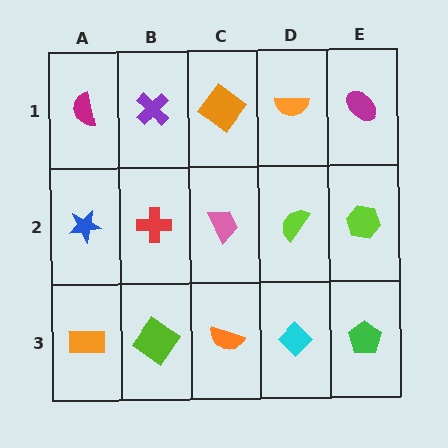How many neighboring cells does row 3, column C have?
3.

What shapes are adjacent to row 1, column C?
A pink trapezoid (row 2, column C), a purple cross (row 1, column B), an orange semicircle (row 1, column D).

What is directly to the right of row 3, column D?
A green pentagon.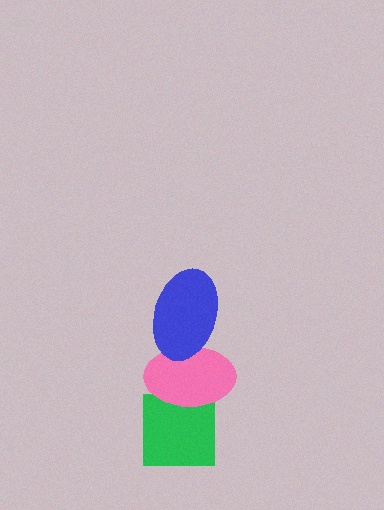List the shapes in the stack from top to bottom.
From top to bottom: the blue ellipse, the pink ellipse, the green square.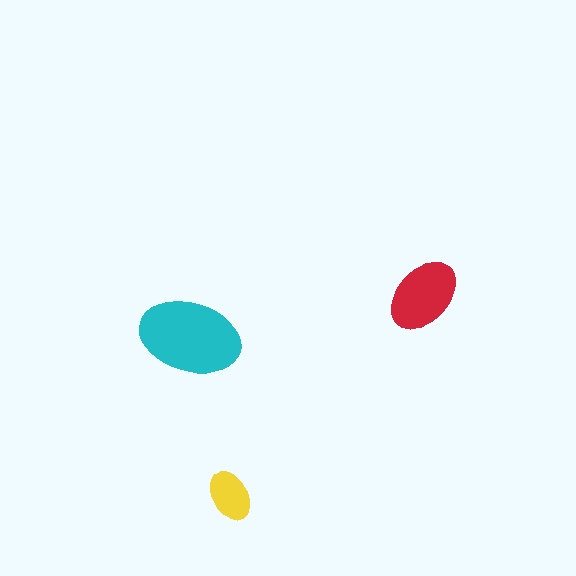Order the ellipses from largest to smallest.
the cyan one, the red one, the yellow one.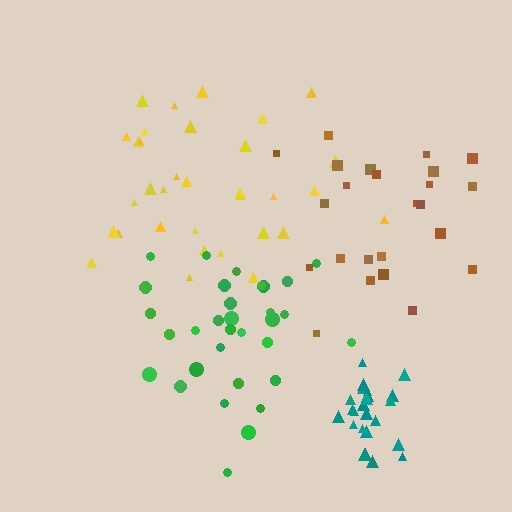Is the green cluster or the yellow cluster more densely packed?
Green.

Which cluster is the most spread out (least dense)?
Yellow.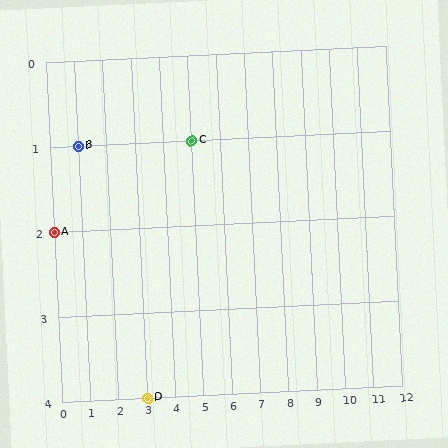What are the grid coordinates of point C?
Point C is at grid coordinates (5, 1).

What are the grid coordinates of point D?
Point D is at grid coordinates (3, 4).